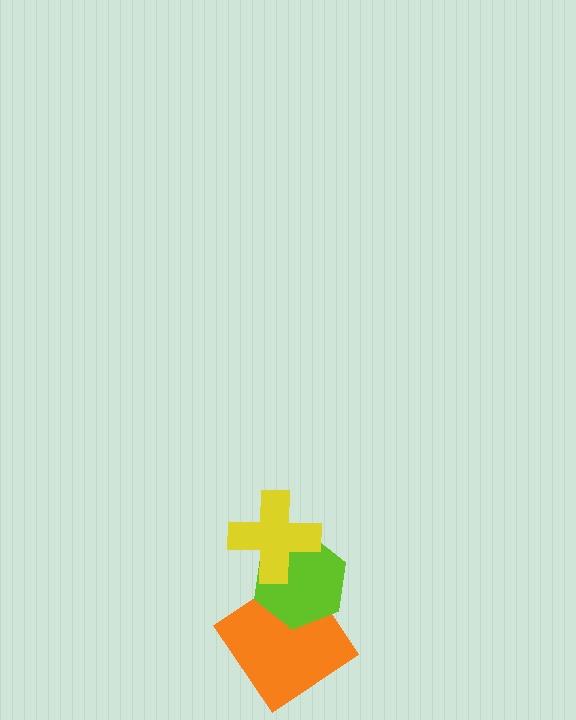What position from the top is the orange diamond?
The orange diamond is 3rd from the top.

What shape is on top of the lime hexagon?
The yellow cross is on top of the lime hexagon.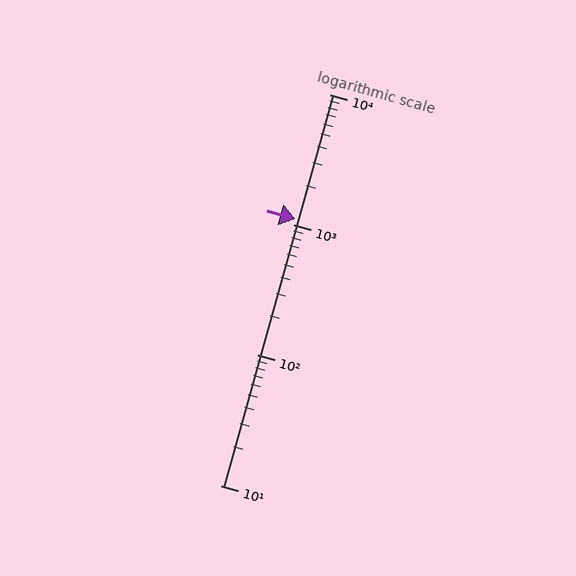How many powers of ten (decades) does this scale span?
The scale spans 3 decades, from 10 to 10000.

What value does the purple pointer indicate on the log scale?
The pointer indicates approximately 1100.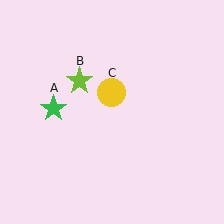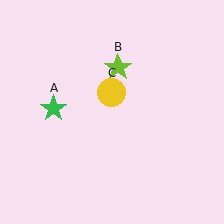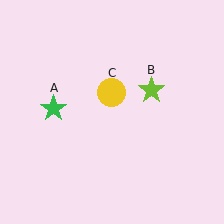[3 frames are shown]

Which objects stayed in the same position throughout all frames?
Green star (object A) and yellow circle (object C) remained stationary.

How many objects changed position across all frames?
1 object changed position: lime star (object B).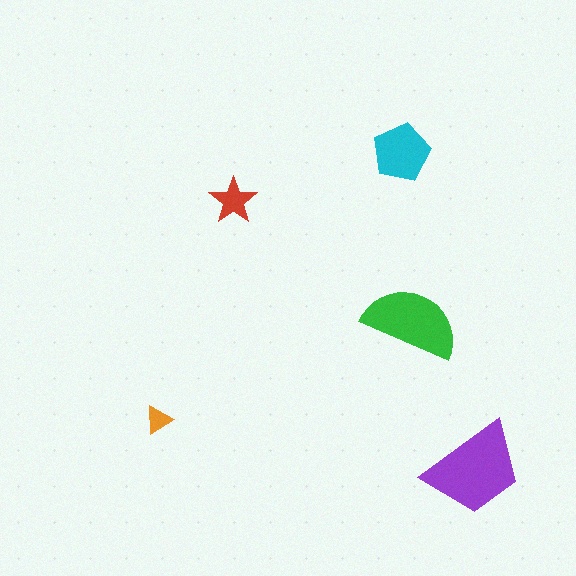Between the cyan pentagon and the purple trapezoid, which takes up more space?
The purple trapezoid.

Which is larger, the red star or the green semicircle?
The green semicircle.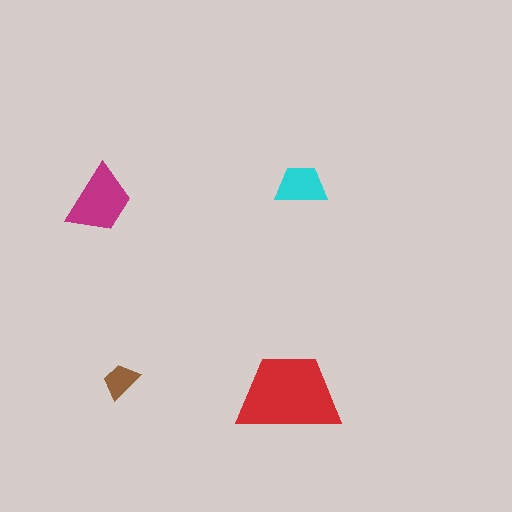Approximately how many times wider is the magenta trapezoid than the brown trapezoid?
About 2 times wider.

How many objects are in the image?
There are 4 objects in the image.